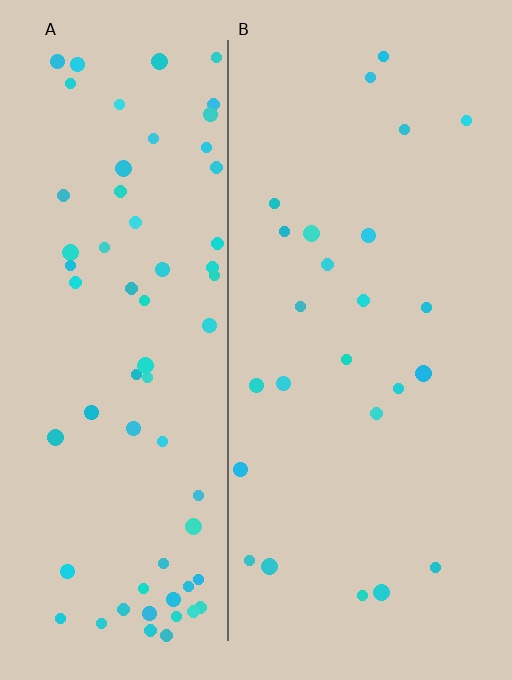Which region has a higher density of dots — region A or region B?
A (the left).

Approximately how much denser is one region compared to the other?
Approximately 2.7× — region A over region B.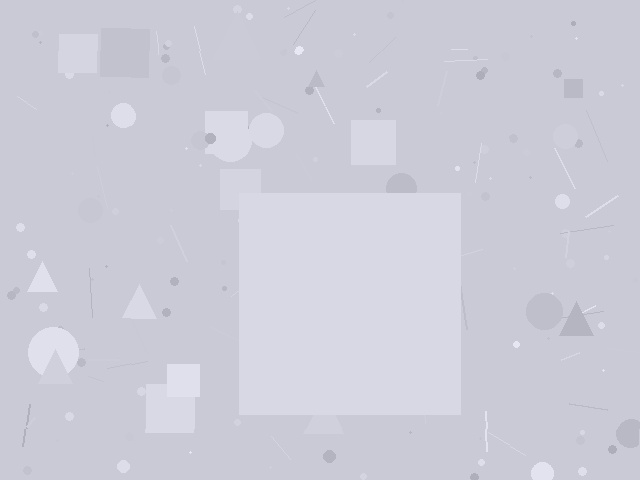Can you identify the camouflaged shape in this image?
The camouflaged shape is a square.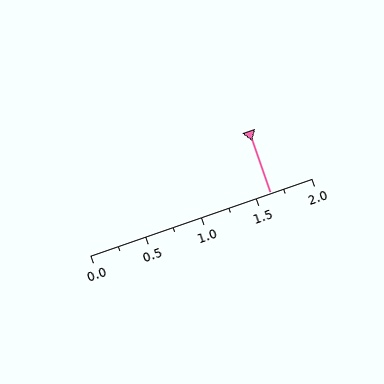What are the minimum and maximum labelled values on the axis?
The axis runs from 0.0 to 2.0.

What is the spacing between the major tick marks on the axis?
The major ticks are spaced 0.5 apart.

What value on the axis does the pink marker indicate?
The marker indicates approximately 1.62.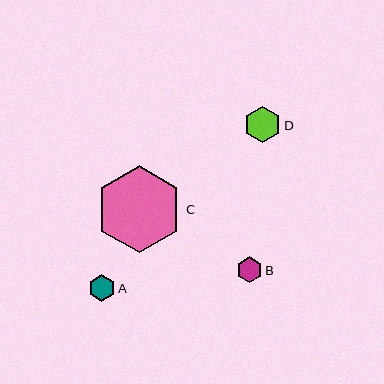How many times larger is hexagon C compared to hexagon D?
Hexagon C is approximately 2.4 times the size of hexagon D.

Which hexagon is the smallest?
Hexagon B is the smallest with a size of approximately 26 pixels.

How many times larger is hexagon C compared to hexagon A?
Hexagon C is approximately 3.3 times the size of hexagon A.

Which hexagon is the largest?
Hexagon C is the largest with a size of approximately 87 pixels.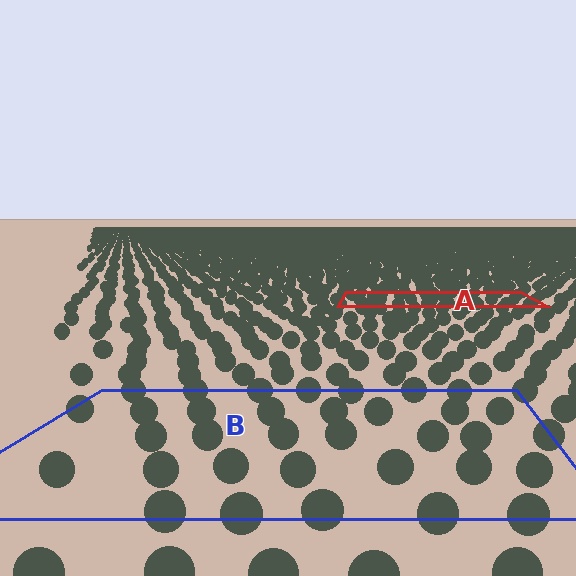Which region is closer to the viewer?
Region B is closer. The texture elements there are larger and more spread out.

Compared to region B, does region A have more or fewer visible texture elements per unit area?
Region A has more texture elements per unit area — they are packed more densely because it is farther away.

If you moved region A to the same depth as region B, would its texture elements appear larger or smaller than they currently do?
They would appear larger. At a closer depth, the same texture elements are projected at a bigger on-screen size.